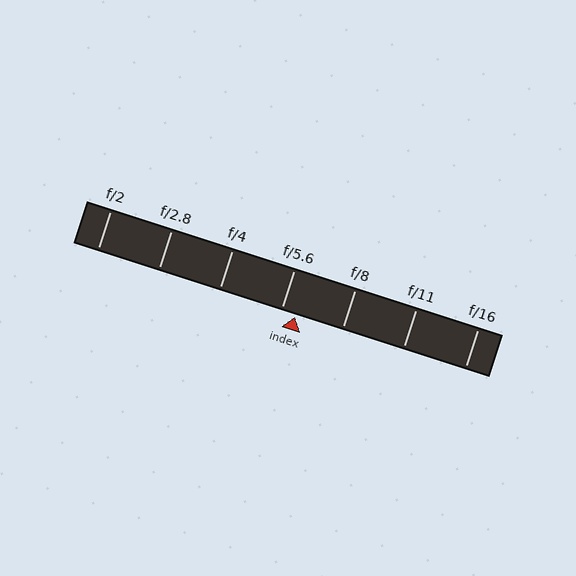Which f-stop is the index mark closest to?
The index mark is closest to f/5.6.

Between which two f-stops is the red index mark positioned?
The index mark is between f/5.6 and f/8.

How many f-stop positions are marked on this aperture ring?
There are 7 f-stop positions marked.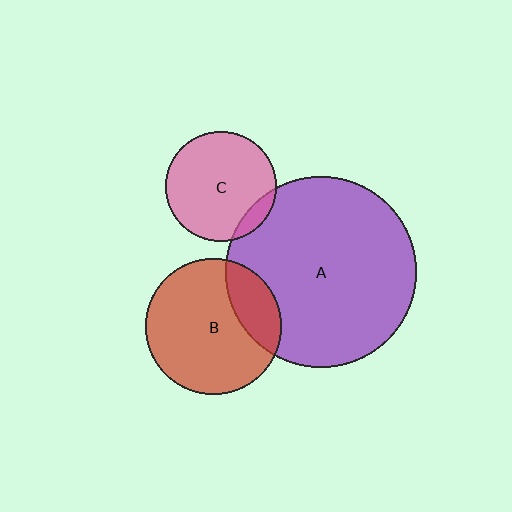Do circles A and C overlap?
Yes.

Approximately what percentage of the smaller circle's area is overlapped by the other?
Approximately 10%.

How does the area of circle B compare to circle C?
Approximately 1.5 times.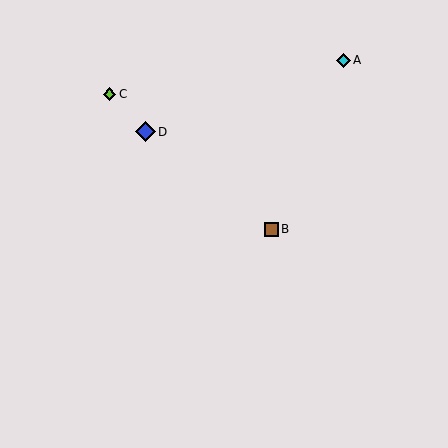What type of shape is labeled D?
Shape D is a blue diamond.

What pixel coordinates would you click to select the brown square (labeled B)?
Click at (271, 229) to select the brown square B.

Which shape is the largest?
The blue diamond (labeled D) is the largest.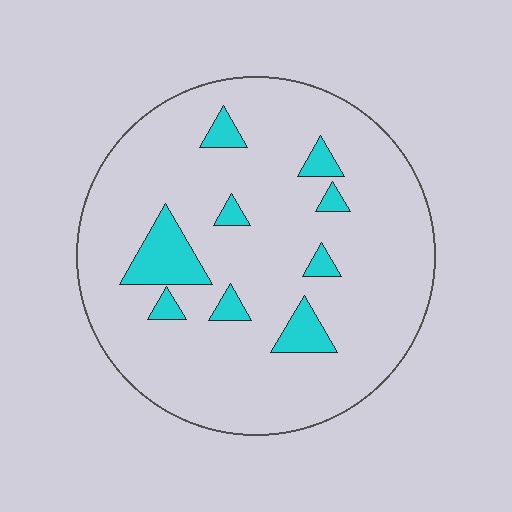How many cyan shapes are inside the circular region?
9.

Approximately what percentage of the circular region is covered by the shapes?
Approximately 10%.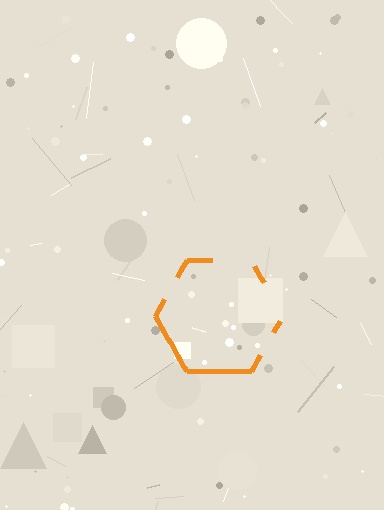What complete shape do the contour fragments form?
The contour fragments form a hexagon.